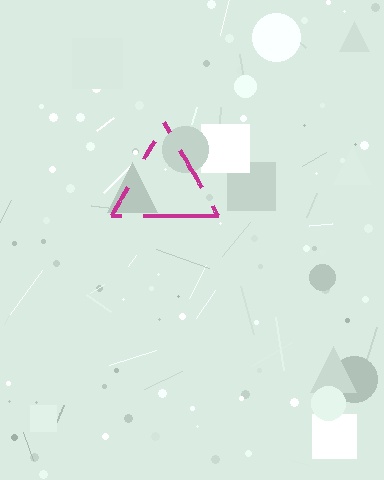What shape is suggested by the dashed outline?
The dashed outline suggests a triangle.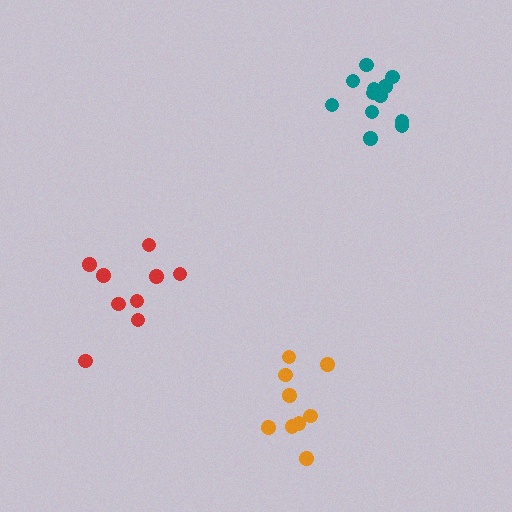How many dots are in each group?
Group 1: 9 dots, Group 2: 12 dots, Group 3: 9 dots (30 total).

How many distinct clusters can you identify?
There are 3 distinct clusters.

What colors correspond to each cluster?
The clusters are colored: red, teal, orange.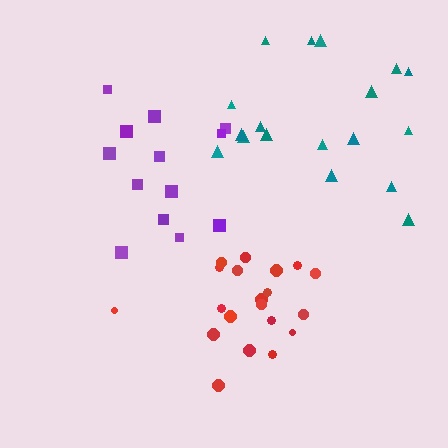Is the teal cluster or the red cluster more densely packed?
Red.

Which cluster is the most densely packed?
Red.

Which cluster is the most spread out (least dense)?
Purple.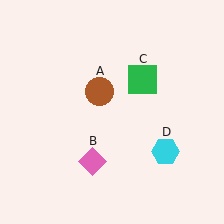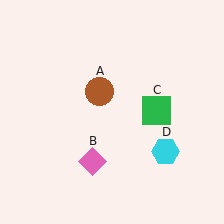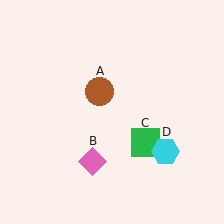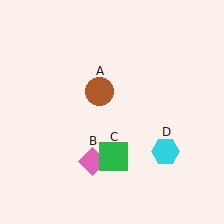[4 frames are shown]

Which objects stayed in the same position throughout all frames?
Brown circle (object A) and pink diamond (object B) and cyan hexagon (object D) remained stationary.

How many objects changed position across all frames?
1 object changed position: green square (object C).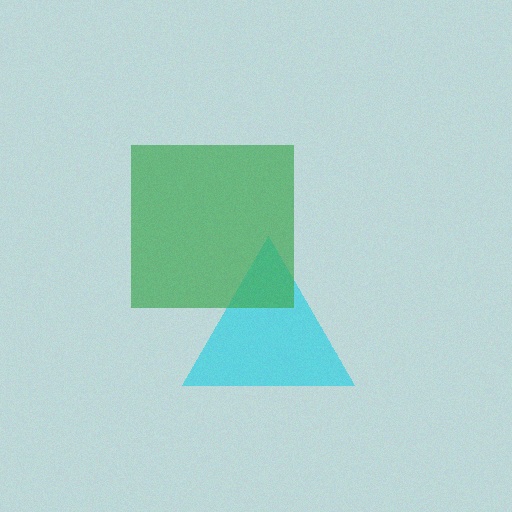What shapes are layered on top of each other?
The layered shapes are: a cyan triangle, a green square.